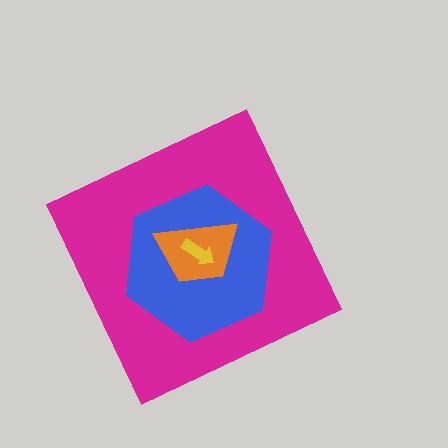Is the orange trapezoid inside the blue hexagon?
Yes.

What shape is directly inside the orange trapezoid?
The yellow arrow.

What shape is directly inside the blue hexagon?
The orange trapezoid.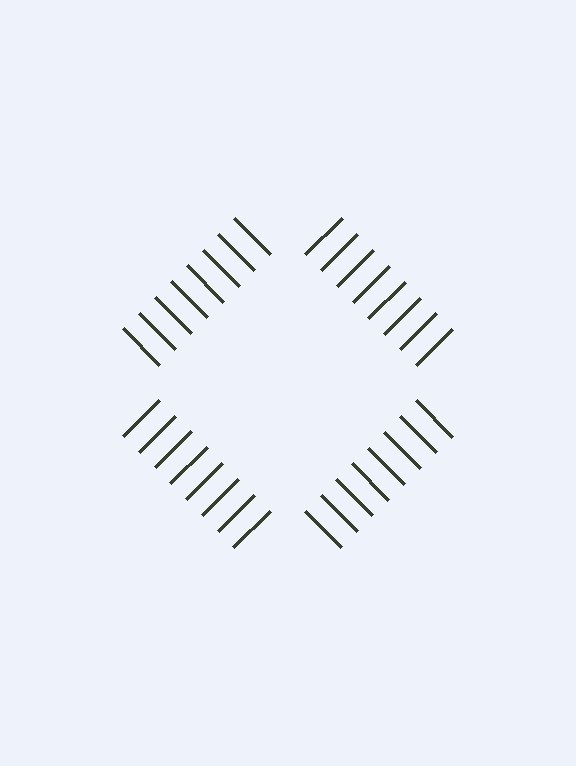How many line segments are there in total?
32 — 8 along each of the 4 edges.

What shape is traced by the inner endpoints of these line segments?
An illusory square — the line segments terminate on its edges but no continuous stroke is drawn.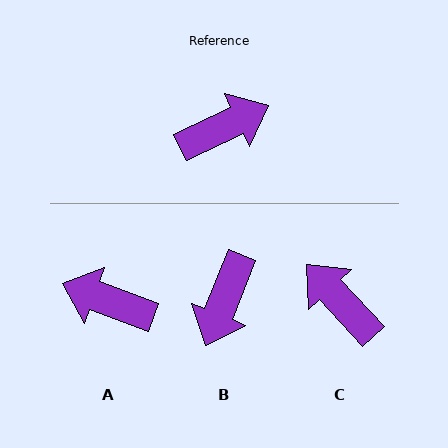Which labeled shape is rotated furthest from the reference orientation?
B, about 137 degrees away.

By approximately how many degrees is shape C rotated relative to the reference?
Approximately 108 degrees counter-clockwise.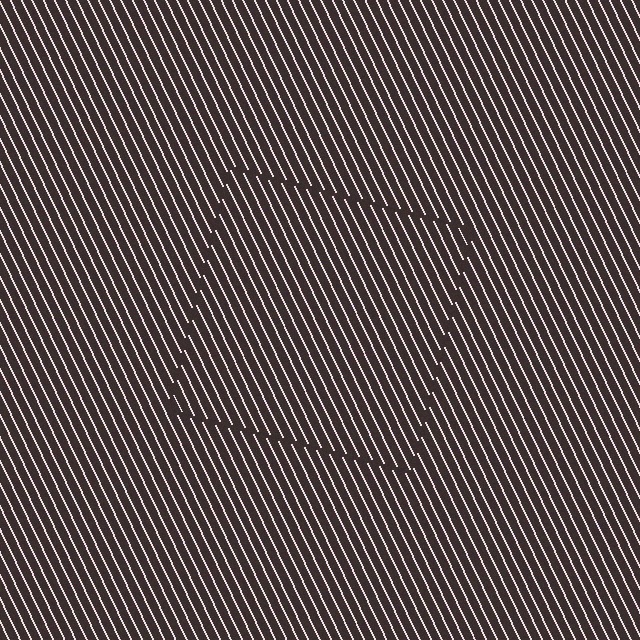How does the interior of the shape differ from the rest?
The interior of the shape contains the same grating, shifted by half a period — the contour is defined by the phase discontinuity where line-ends from the inner and outer gratings abut.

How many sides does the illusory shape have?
4 sides — the line-ends trace a square.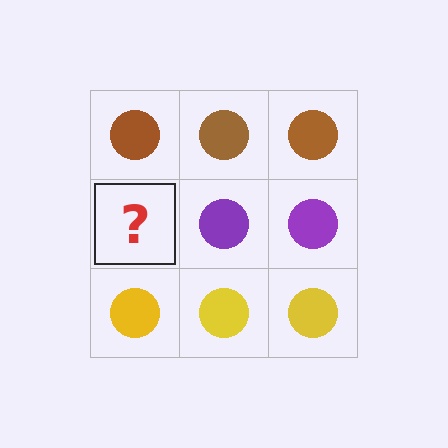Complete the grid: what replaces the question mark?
The question mark should be replaced with a purple circle.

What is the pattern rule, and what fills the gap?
The rule is that each row has a consistent color. The gap should be filled with a purple circle.